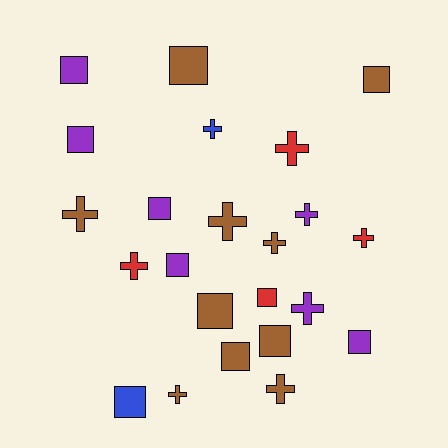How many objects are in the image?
There are 23 objects.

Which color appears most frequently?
Brown, with 10 objects.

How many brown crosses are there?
There are 5 brown crosses.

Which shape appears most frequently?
Square, with 12 objects.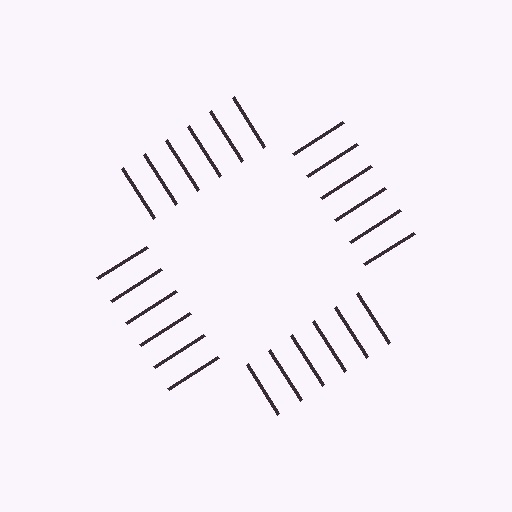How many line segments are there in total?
24 — 6 along each of the 4 edges.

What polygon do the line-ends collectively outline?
An illusory square — the line segments terminate on its edges but no continuous stroke is drawn.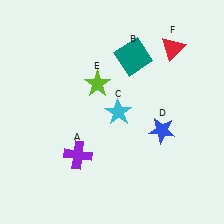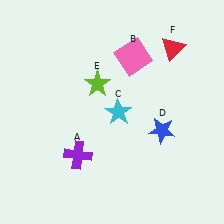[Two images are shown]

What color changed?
The square (B) changed from teal in Image 1 to pink in Image 2.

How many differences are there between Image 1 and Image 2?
There is 1 difference between the two images.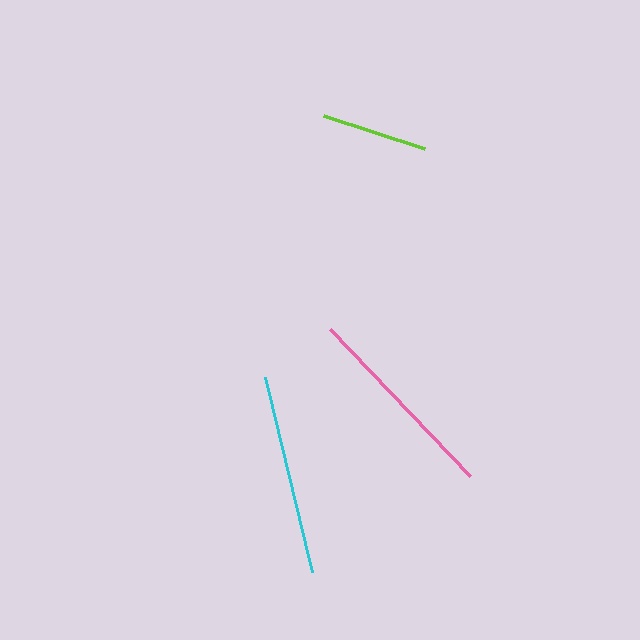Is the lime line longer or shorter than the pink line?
The pink line is longer than the lime line.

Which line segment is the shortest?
The lime line is the shortest at approximately 106 pixels.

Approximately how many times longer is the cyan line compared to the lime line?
The cyan line is approximately 1.9 times the length of the lime line.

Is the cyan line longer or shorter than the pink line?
The pink line is longer than the cyan line.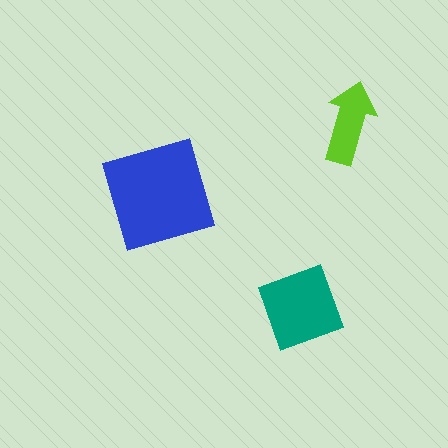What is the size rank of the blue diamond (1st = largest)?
1st.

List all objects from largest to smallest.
The blue diamond, the teal square, the lime arrow.